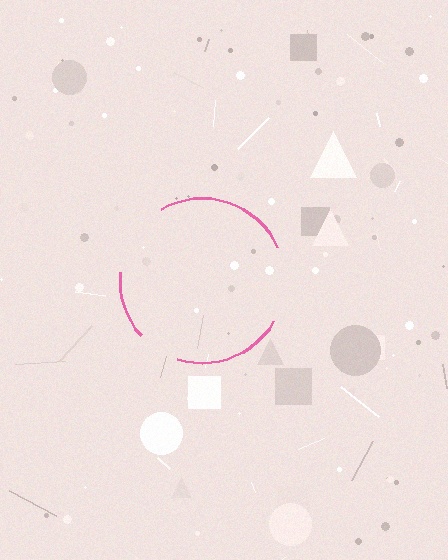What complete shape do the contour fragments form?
The contour fragments form a circle.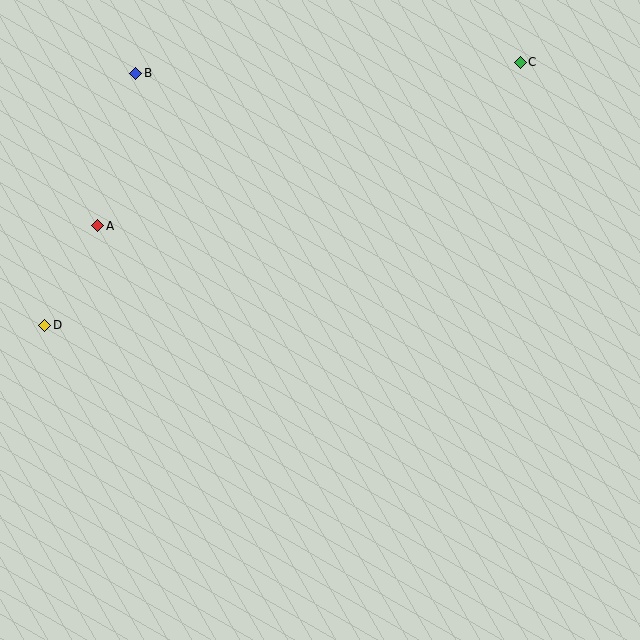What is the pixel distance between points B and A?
The distance between B and A is 158 pixels.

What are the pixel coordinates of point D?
Point D is at (45, 325).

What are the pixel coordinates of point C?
Point C is at (520, 62).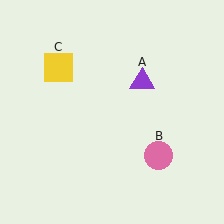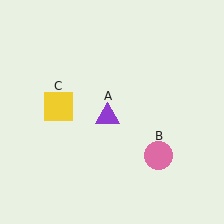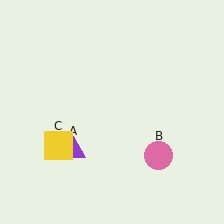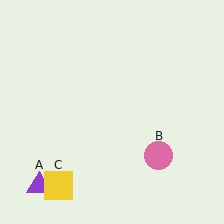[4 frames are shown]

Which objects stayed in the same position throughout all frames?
Pink circle (object B) remained stationary.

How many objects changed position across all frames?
2 objects changed position: purple triangle (object A), yellow square (object C).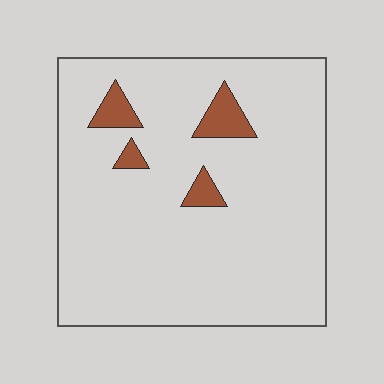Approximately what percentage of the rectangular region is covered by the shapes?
Approximately 5%.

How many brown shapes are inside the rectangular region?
4.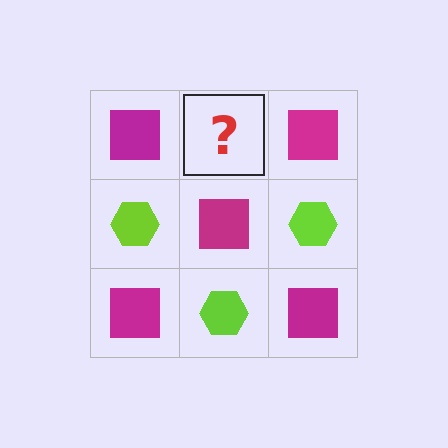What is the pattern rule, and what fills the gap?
The rule is that it alternates magenta square and lime hexagon in a checkerboard pattern. The gap should be filled with a lime hexagon.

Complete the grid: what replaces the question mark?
The question mark should be replaced with a lime hexagon.